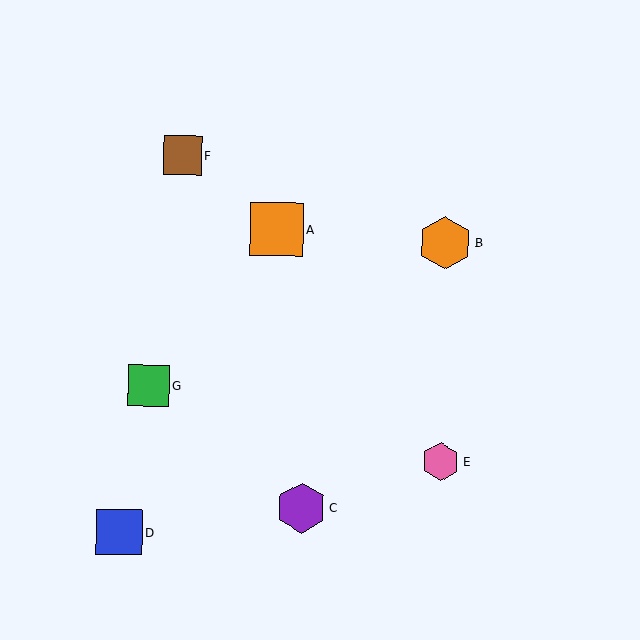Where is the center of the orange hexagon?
The center of the orange hexagon is at (445, 243).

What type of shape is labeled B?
Shape B is an orange hexagon.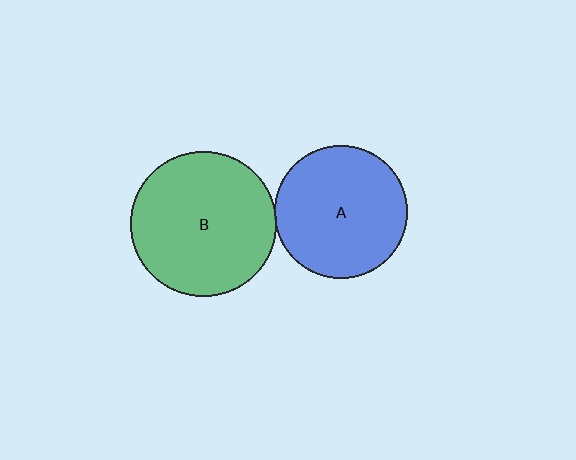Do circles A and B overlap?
Yes.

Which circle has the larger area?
Circle B (green).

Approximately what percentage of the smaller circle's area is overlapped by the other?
Approximately 5%.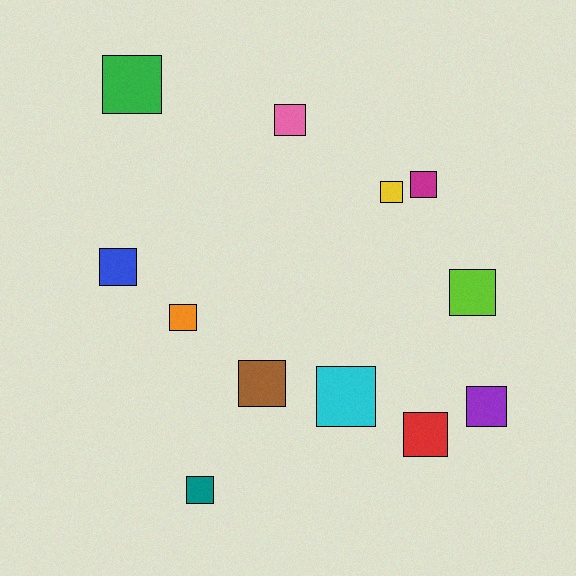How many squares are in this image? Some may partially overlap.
There are 12 squares.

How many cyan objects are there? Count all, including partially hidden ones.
There is 1 cyan object.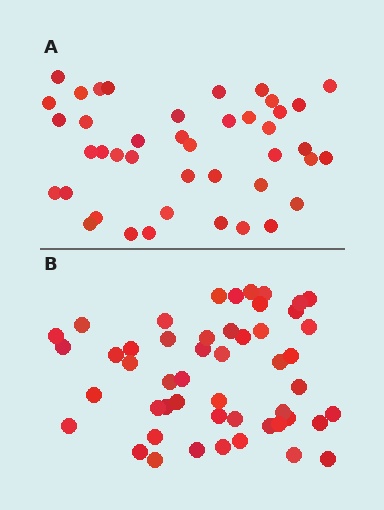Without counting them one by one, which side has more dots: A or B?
Region B (the bottom region) has more dots.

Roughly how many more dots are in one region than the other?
Region B has roughly 8 or so more dots than region A.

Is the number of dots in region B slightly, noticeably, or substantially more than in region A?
Region B has only slightly more — the two regions are fairly close. The ratio is roughly 1.2 to 1.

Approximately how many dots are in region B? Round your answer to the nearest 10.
About 50 dots.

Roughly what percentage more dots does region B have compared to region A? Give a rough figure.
About 20% more.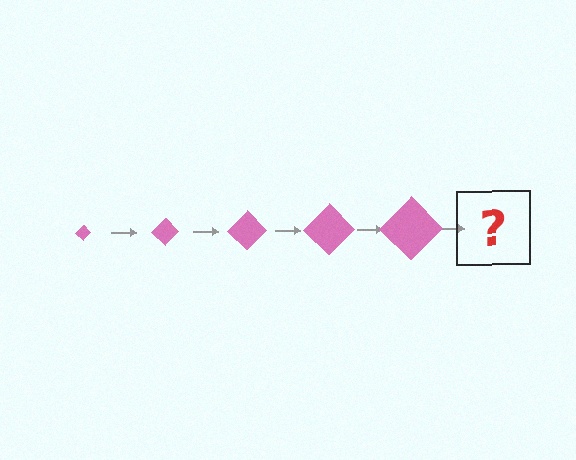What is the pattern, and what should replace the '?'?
The pattern is that the diamond gets progressively larger each step. The '?' should be a pink diamond, larger than the previous one.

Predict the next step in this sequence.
The next step is a pink diamond, larger than the previous one.